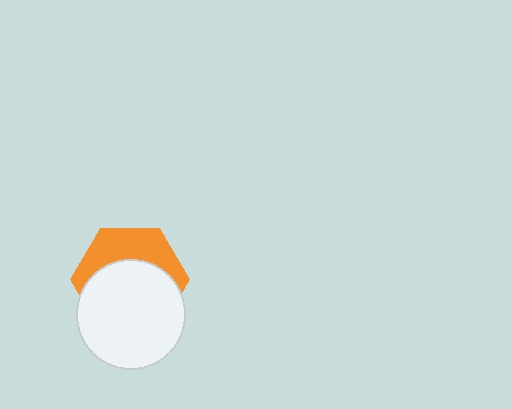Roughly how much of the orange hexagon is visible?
A small part of it is visible (roughly 40%).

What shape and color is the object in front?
The object in front is a white circle.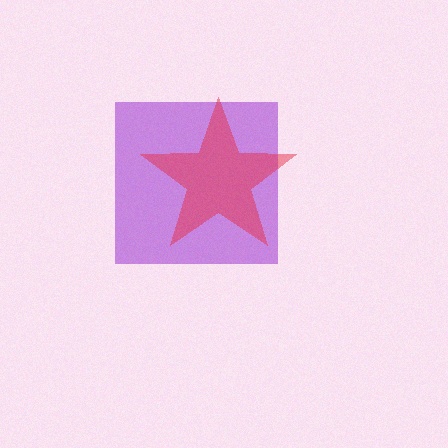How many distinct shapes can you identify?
There are 2 distinct shapes: a purple square, a red star.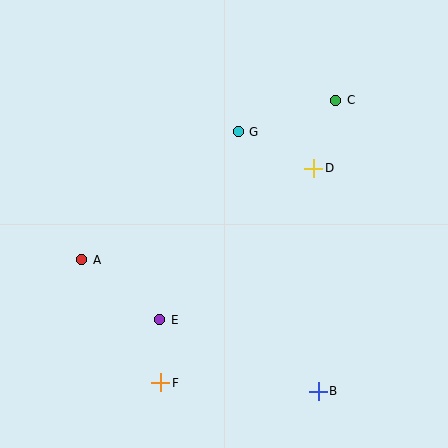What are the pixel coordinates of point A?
Point A is at (82, 260).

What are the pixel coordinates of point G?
Point G is at (238, 132).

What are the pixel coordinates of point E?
Point E is at (160, 320).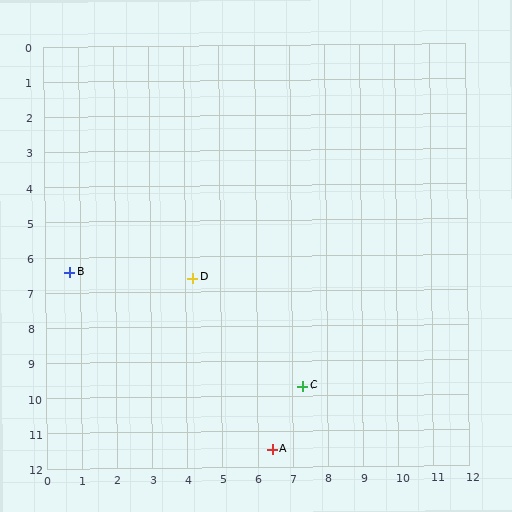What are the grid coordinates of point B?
Point B is at approximately (0.7, 6.4).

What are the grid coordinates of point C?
Point C is at approximately (7.3, 9.7).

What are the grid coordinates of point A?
Point A is at approximately (6.4, 11.5).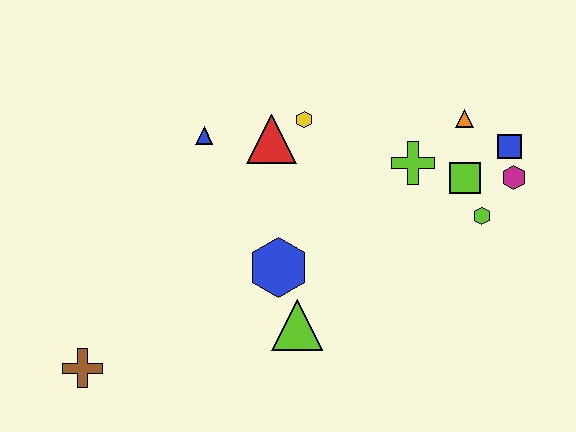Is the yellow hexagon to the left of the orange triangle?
Yes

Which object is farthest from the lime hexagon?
The brown cross is farthest from the lime hexagon.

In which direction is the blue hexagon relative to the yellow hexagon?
The blue hexagon is below the yellow hexagon.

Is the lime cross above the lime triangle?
Yes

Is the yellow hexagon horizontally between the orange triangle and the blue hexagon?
Yes